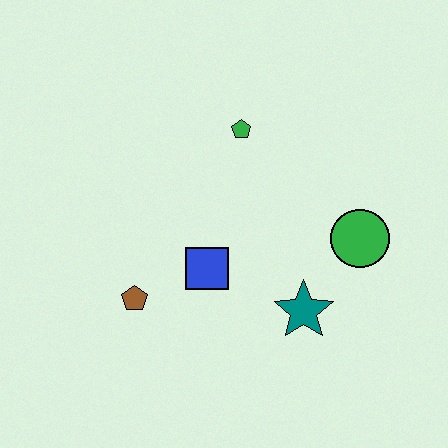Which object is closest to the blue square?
The brown pentagon is closest to the blue square.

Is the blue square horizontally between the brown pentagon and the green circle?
Yes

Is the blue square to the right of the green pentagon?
No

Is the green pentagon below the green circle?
No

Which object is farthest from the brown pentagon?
The green circle is farthest from the brown pentagon.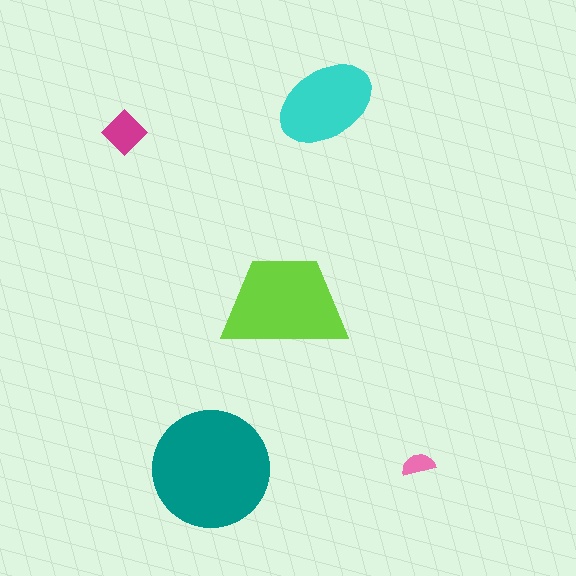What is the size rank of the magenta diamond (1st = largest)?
4th.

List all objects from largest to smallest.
The teal circle, the lime trapezoid, the cyan ellipse, the magenta diamond, the pink semicircle.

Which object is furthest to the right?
The pink semicircle is rightmost.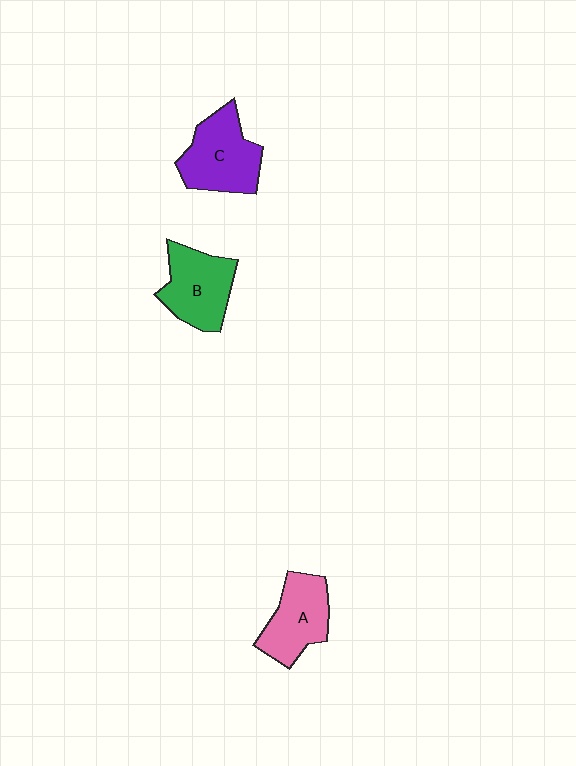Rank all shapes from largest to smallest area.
From largest to smallest: C (purple), B (green), A (pink).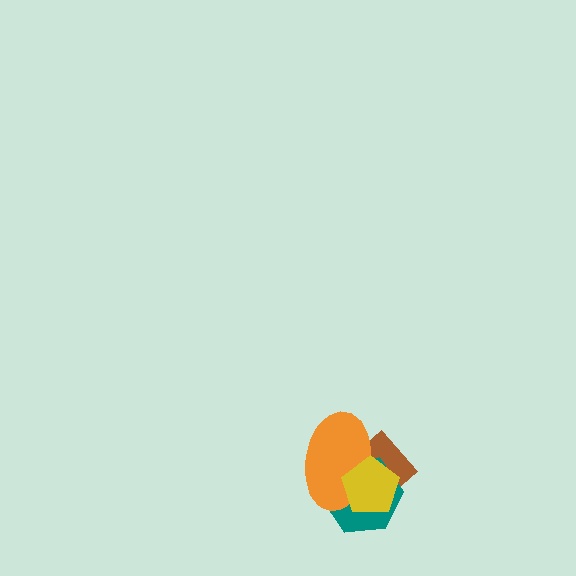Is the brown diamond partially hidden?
Yes, it is partially covered by another shape.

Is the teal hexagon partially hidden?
Yes, it is partially covered by another shape.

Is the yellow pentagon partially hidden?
No, no other shape covers it.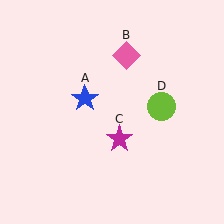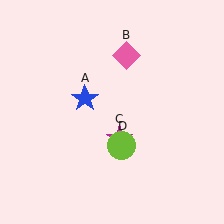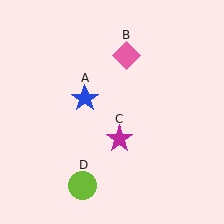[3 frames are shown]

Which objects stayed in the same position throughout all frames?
Blue star (object A) and pink diamond (object B) and magenta star (object C) remained stationary.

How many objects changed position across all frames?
1 object changed position: lime circle (object D).